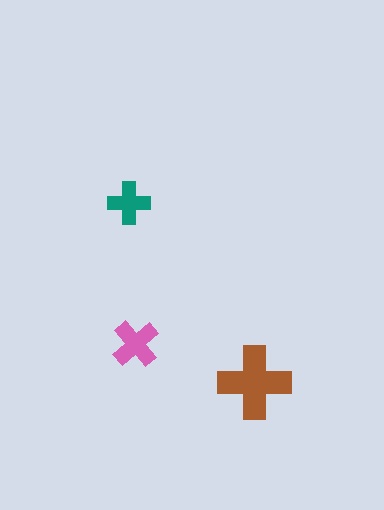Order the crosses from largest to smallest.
the brown one, the pink one, the teal one.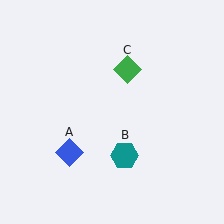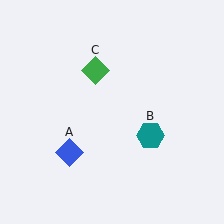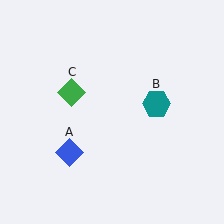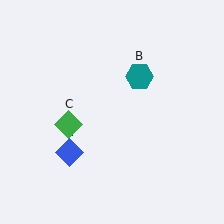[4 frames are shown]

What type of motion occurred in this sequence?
The teal hexagon (object B), green diamond (object C) rotated counterclockwise around the center of the scene.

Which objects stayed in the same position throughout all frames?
Blue diamond (object A) remained stationary.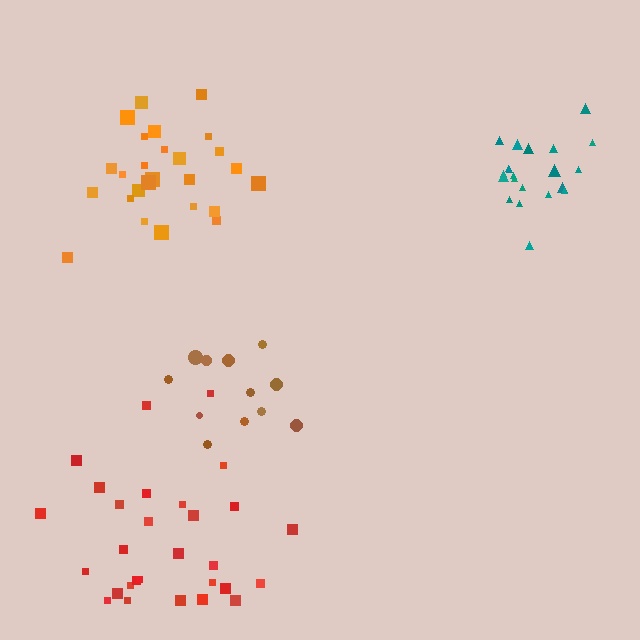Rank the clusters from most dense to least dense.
teal, brown, red, orange.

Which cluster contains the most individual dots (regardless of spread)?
Red (29).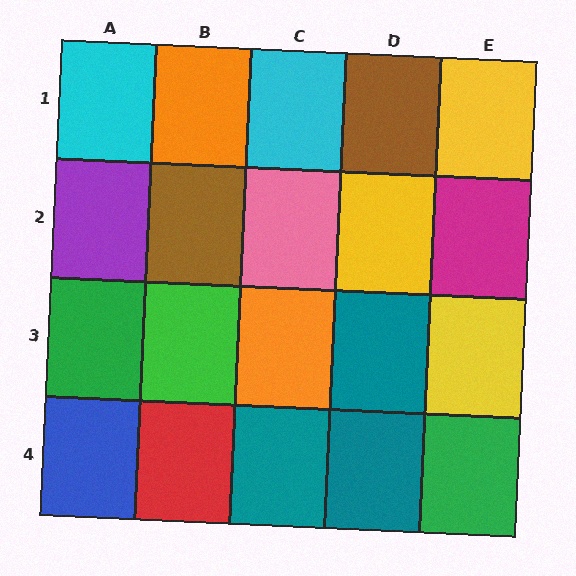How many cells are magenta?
1 cell is magenta.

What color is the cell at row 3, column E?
Yellow.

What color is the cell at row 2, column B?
Brown.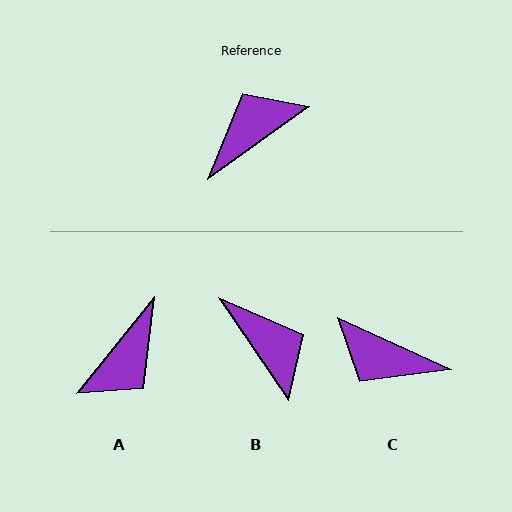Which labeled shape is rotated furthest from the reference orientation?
A, about 165 degrees away.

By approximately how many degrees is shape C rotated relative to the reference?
Approximately 120 degrees counter-clockwise.